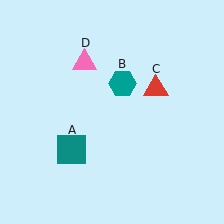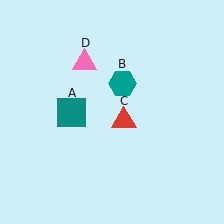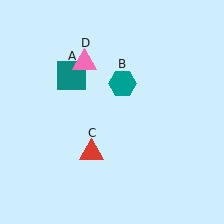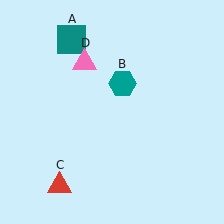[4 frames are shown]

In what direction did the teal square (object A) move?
The teal square (object A) moved up.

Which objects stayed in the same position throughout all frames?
Teal hexagon (object B) and pink triangle (object D) remained stationary.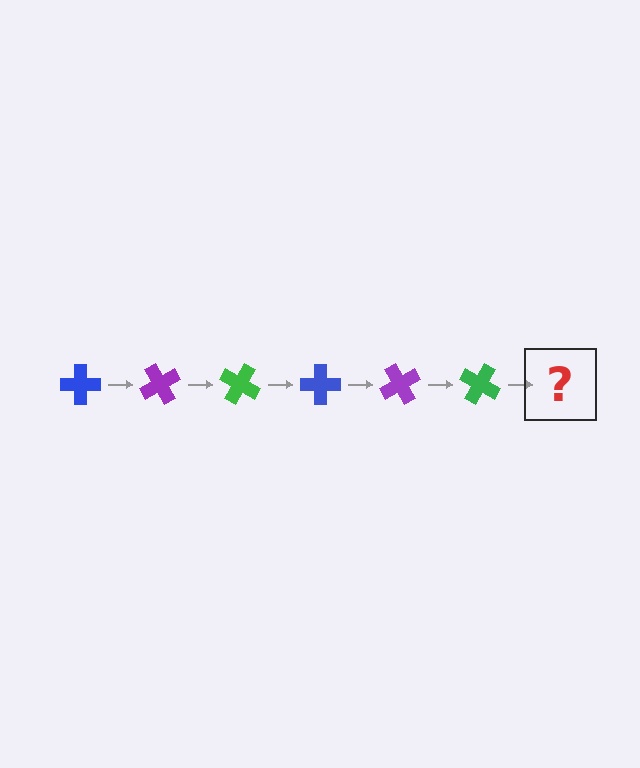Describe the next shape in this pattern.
It should be a blue cross, rotated 360 degrees from the start.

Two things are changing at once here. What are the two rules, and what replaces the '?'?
The two rules are that it rotates 60 degrees each step and the color cycles through blue, purple, and green. The '?' should be a blue cross, rotated 360 degrees from the start.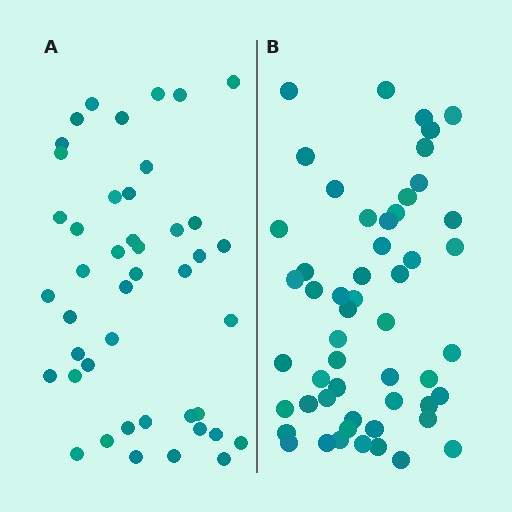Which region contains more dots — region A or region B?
Region B (the right region) has more dots.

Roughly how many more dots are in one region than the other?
Region B has roughly 8 or so more dots than region A.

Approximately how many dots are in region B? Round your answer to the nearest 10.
About 50 dots. (The exact count is 53, which rounds to 50.)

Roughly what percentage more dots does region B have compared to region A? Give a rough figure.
About 20% more.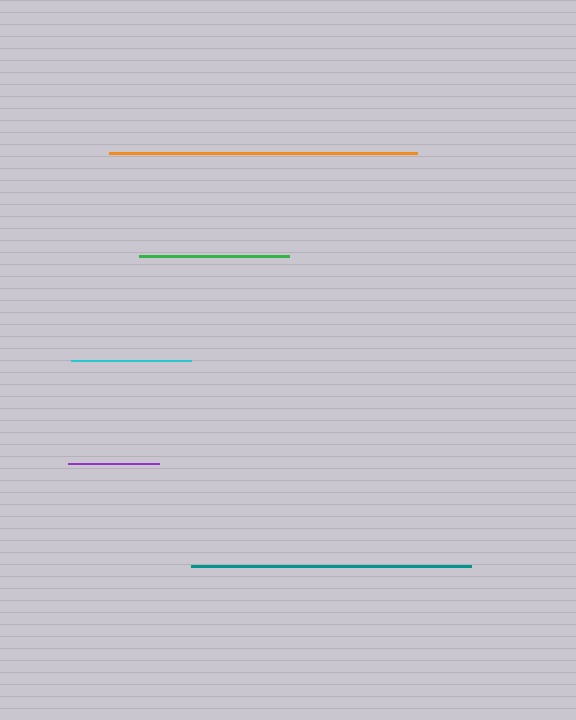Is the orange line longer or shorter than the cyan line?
The orange line is longer than the cyan line.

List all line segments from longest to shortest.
From longest to shortest: orange, teal, green, cyan, purple.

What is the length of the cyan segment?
The cyan segment is approximately 121 pixels long.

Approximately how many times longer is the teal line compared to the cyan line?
The teal line is approximately 2.3 times the length of the cyan line.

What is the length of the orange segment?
The orange segment is approximately 307 pixels long.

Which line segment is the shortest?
The purple line is the shortest at approximately 92 pixels.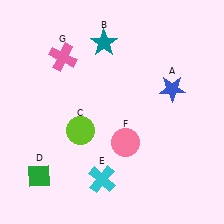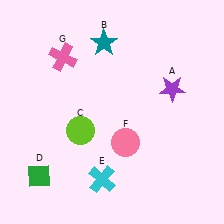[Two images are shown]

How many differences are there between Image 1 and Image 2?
There is 1 difference between the two images.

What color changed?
The star (A) changed from blue in Image 1 to purple in Image 2.